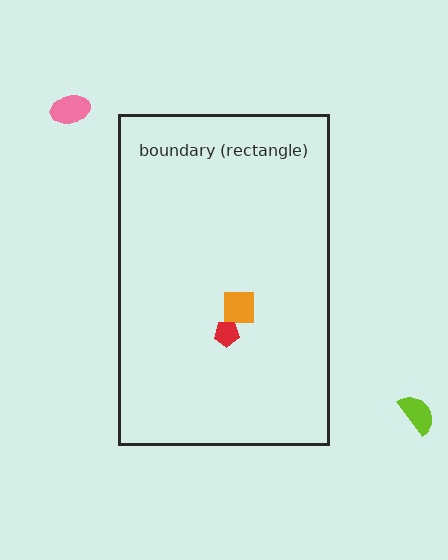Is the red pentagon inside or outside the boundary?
Inside.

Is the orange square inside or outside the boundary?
Inside.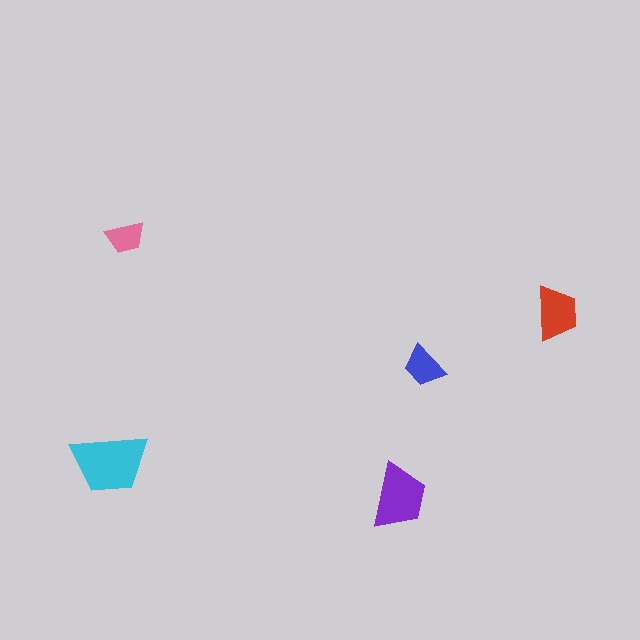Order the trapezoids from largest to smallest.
the cyan one, the purple one, the red one, the blue one, the pink one.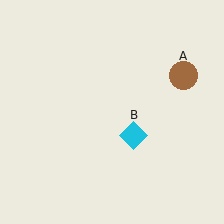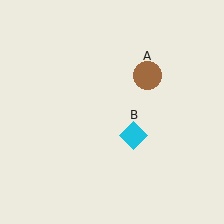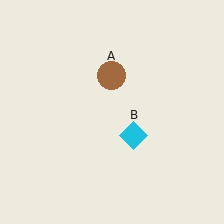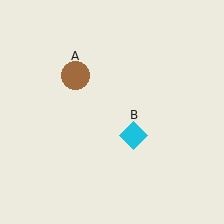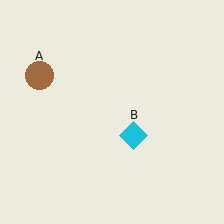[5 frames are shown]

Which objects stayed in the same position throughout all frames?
Cyan diamond (object B) remained stationary.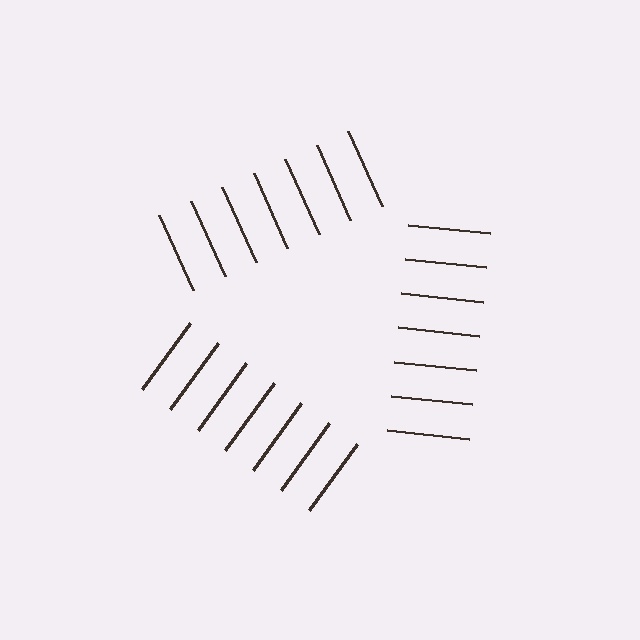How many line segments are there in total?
21 — 7 along each of the 3 edges.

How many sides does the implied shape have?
3 sides — the line-ends trace a triangle.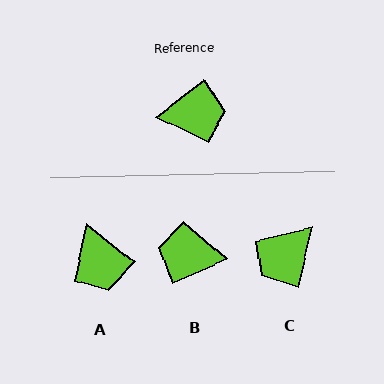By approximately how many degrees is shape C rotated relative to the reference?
Approximately 140 degrees clockwise.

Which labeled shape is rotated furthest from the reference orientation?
B, about 166 degrees away.